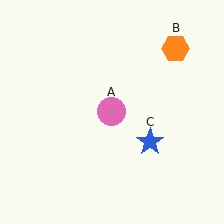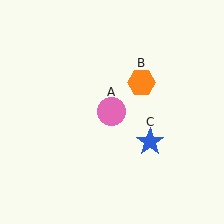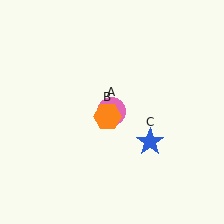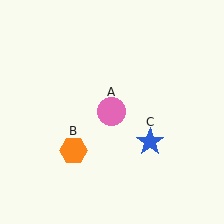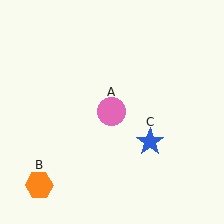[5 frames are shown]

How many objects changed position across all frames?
1 object changed position: orange hexagon (object B).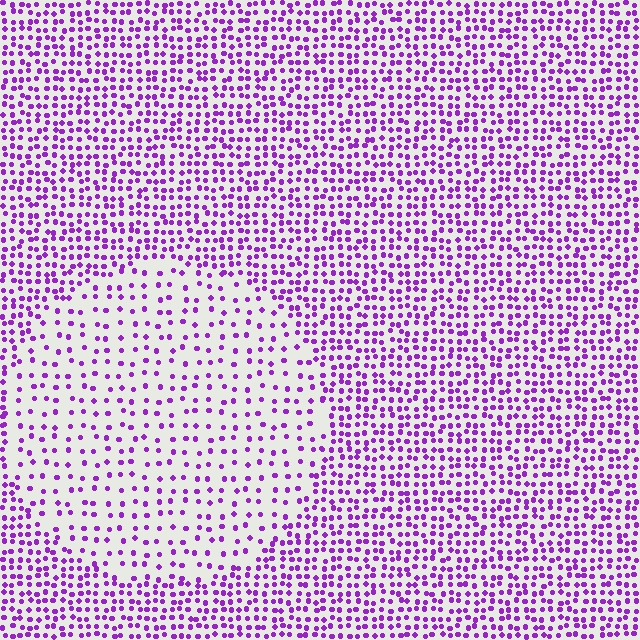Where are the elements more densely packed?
The elements are more densely packed outside the circle boundary.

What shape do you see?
I see a circle.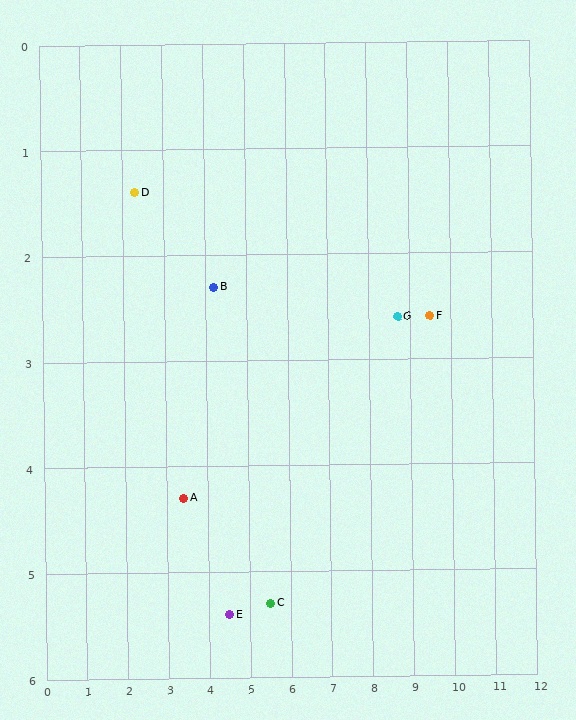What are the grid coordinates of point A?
Point A is at approximately (3.4, 4.3).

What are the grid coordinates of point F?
Point F is at approximately (9.5, 2.6).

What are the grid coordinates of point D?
Point D is at approximately (2.3, 1.4).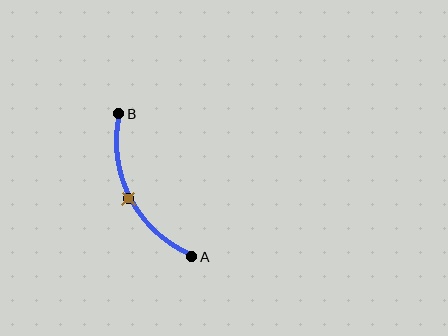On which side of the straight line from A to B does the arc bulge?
The arc bulges to the left of the straight line connecting A and B.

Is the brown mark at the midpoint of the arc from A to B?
Yes. The brown mark lies on the arc at equal arc-length from both A and B — it is the arc midpoint.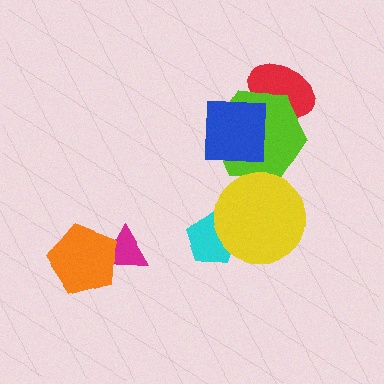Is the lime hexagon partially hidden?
Yes, it is partially covered by another shape.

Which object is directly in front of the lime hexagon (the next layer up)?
The blue square is directly in front of the lime hexagon.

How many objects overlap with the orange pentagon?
1 object overlaps with the orange pentagon.